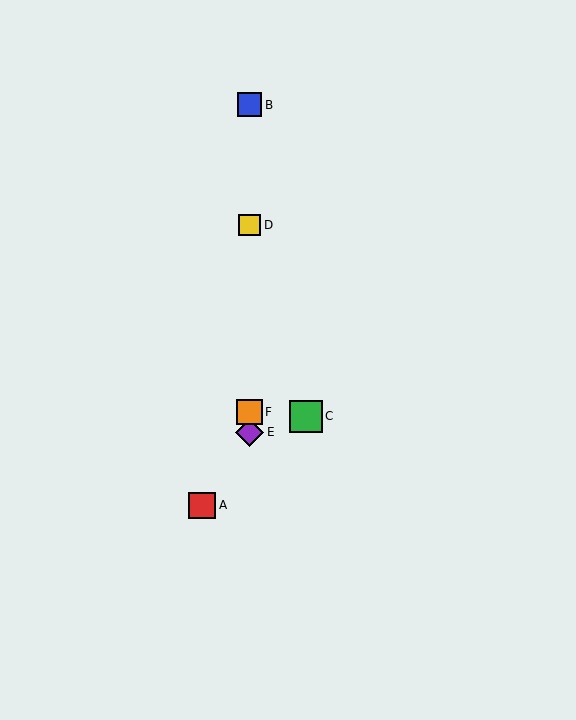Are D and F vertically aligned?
Yes, both are at x≈250.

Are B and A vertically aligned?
No, B is at x≈250 and A is at x≈202.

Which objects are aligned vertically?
Objects B, D, E, F are aligned vertically.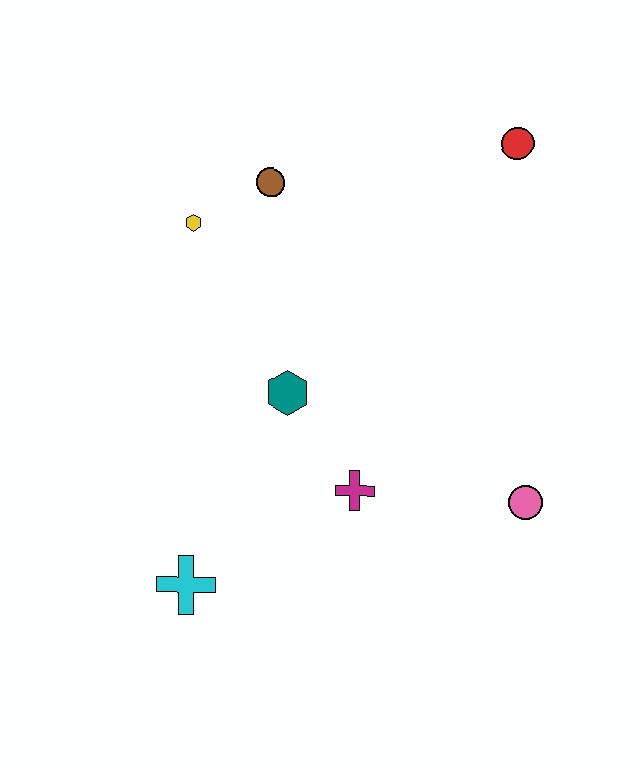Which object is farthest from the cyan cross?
The red circle is farthest from the cyan cross.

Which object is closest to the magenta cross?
The teal hexagon is closest to the magenta cross.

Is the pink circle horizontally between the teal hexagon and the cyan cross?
No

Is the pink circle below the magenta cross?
Yes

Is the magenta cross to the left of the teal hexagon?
No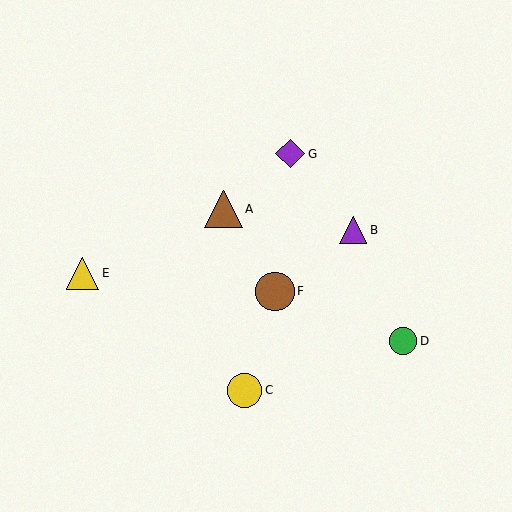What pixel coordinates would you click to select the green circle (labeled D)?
Click at (403, 341) to select the green circle D.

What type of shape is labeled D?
Shape D is a green circle.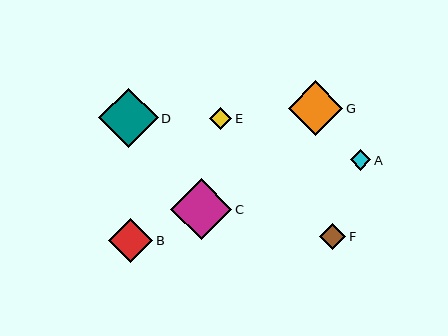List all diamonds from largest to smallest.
From largest to smallest: C, D, G, B, F, E, A.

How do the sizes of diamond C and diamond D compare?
Diamond C and diamond D are approximately the same size.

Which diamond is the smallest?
Diamond A is the smallest with a size of approximately 20 pixels.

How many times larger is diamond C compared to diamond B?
Diamond C is approximately 1.4 times the size of diamond B.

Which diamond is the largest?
Diamond C is the largest with a size of approximately 61 pixels.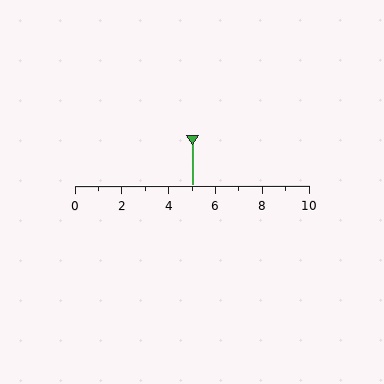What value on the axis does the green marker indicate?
The marker indicates approximately 5.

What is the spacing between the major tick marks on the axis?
The major ticks are spaced 2 apart.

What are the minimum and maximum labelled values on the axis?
The axis runs from 0 to 10.